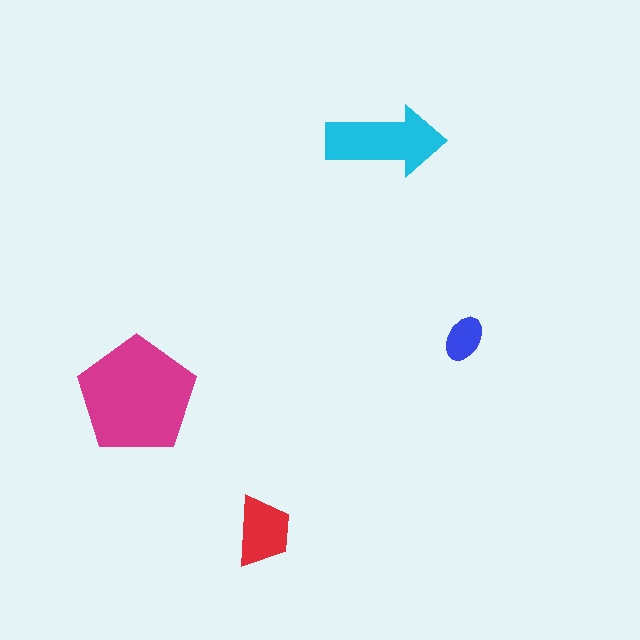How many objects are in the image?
There are 4 objects in the image.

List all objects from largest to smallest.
The magenta pentagon, the cyan arrow, the red trapezoid, the blue ellipse.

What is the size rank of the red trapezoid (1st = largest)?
3rd.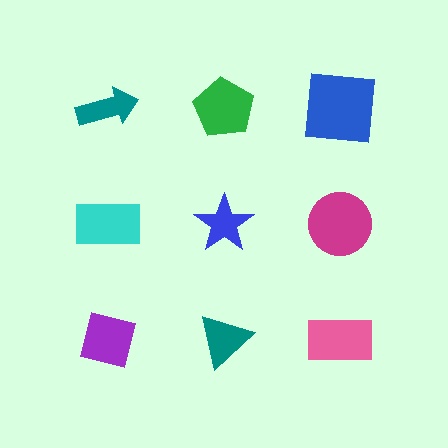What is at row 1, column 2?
A green pentagon.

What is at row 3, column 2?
A teal triangle.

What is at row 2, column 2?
A blue star.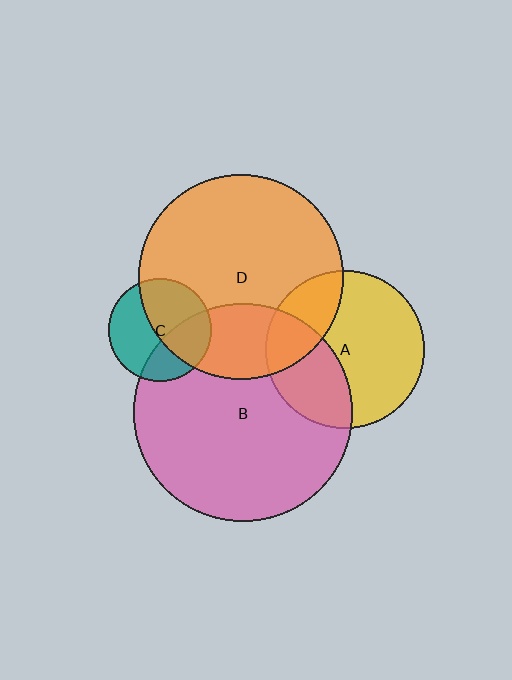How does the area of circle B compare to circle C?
Approximately 4.5 times.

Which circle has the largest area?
Circle B (pink).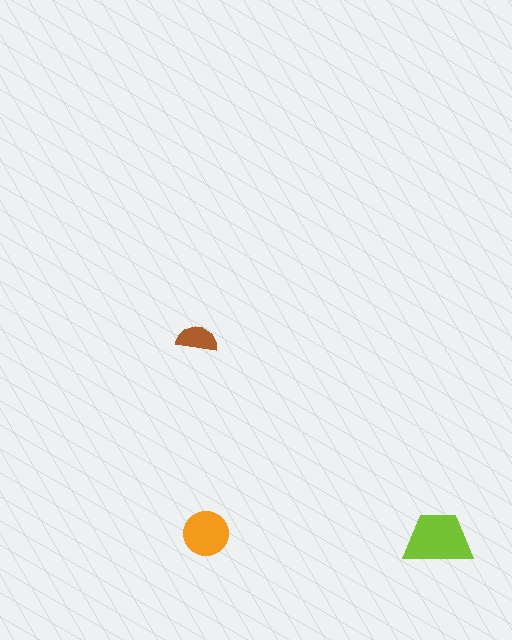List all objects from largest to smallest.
The lime trapezoid, the orange circle, the brown semicircle.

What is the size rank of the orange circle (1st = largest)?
2nd.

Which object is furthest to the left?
The brown semicircle is leftmost.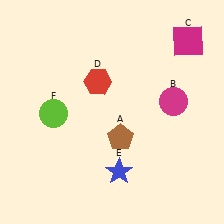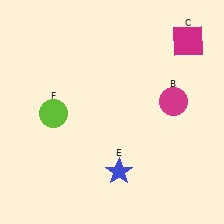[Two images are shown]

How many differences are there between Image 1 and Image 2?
There are 2 differences between the two images.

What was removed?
The brown pentagon (A), the red hexagon (D) were removed in Image 2.